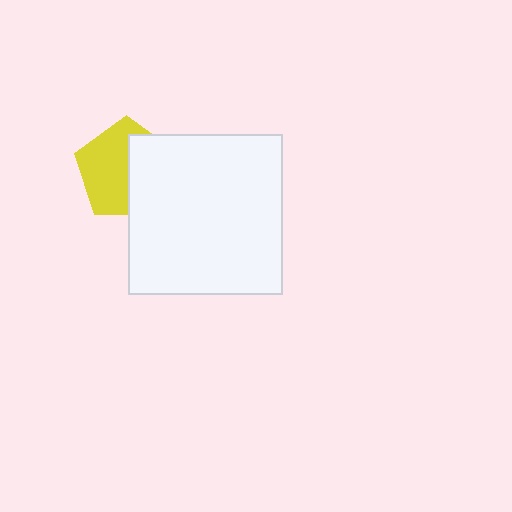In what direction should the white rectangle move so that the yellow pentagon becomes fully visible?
The white rectangle should move right. That is the shortest direction to clear the overlap and leave the yellow pentagon fully visible.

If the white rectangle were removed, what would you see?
You would see the complete yellow pentagon.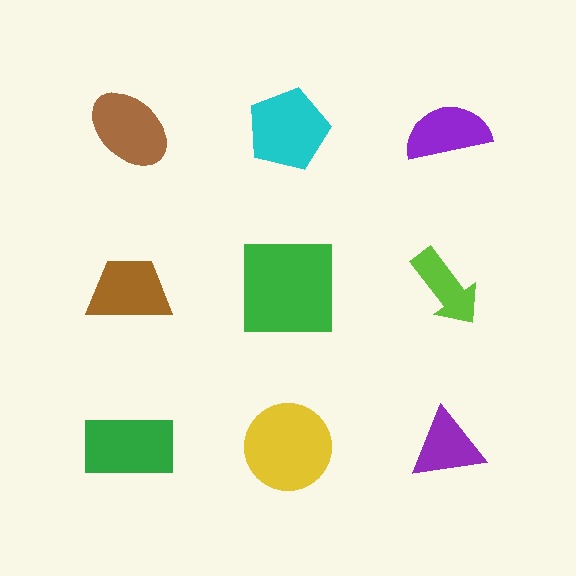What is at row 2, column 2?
A green square.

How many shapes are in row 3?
3 shapes.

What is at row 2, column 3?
A lime arrow.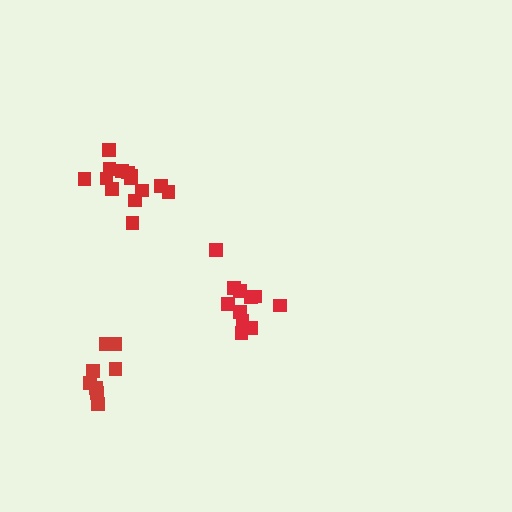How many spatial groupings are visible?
There are 3 spatial groupings.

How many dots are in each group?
Group 1: 14 dots, Group 2: 11 dots, Group 3: 8 dots (33 total).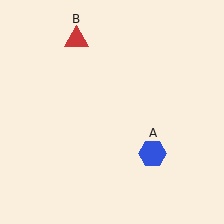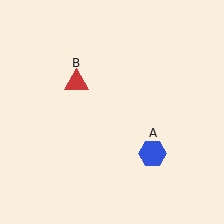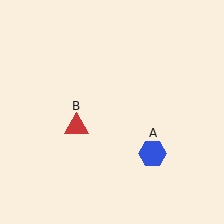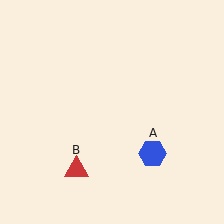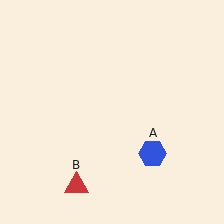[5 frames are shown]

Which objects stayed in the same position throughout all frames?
Blue hexagon (object A) remained stationary.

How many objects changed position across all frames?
1 object changed position: red triangle (object B).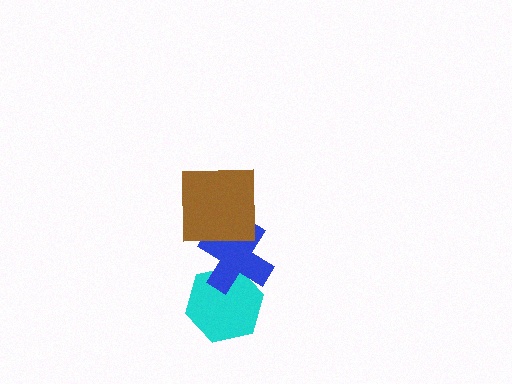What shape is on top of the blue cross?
The brown square is on top of the blue cross.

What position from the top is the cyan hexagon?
The cyan hexagon is 3rd from the top.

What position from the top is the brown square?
The brown square is 1st from the top.